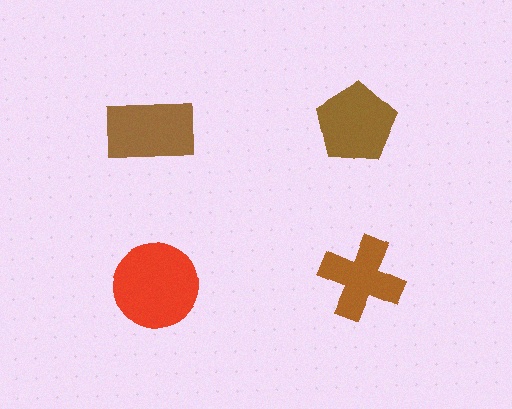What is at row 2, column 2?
A brown cross.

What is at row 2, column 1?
A red circle.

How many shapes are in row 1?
2 shapes.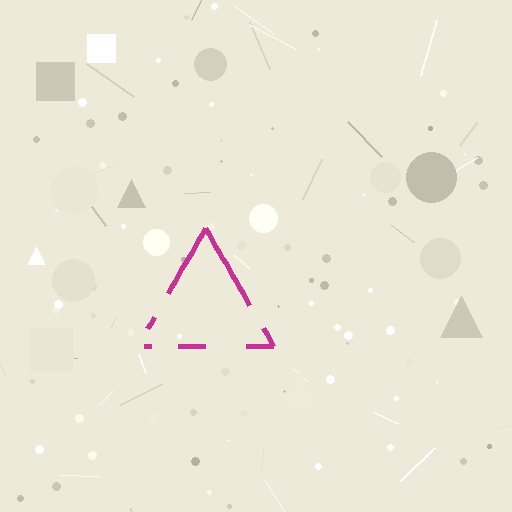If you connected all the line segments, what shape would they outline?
They would outline a triangle.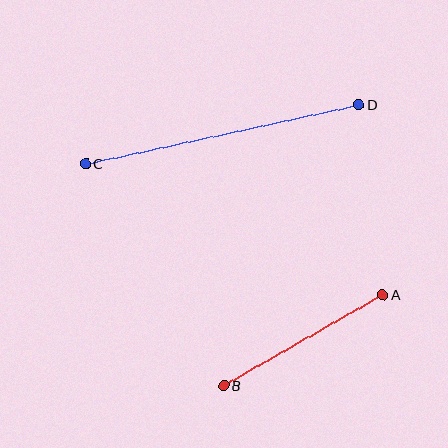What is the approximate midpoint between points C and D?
The midpoint is at approximately (222, 134) pixels.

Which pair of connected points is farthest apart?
Points C and D are farthest apart.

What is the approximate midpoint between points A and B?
The midpoint is at approximately (303, 340) pixels.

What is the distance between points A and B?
The distance is approximately 183 pixels.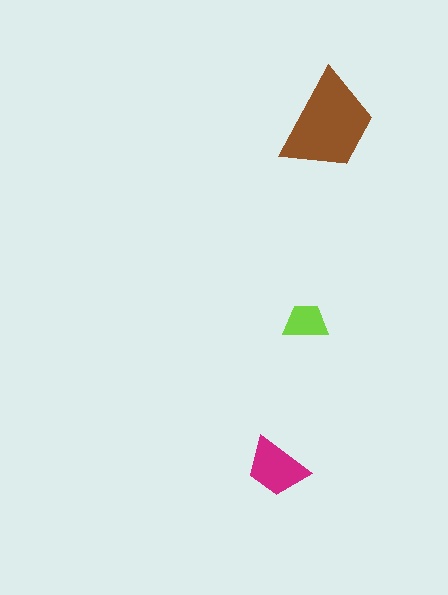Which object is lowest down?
The magenta trapezoid is bottommost.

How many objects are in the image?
There are 3 objects in the image.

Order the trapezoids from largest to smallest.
the brown one, the magenta one, the lime one.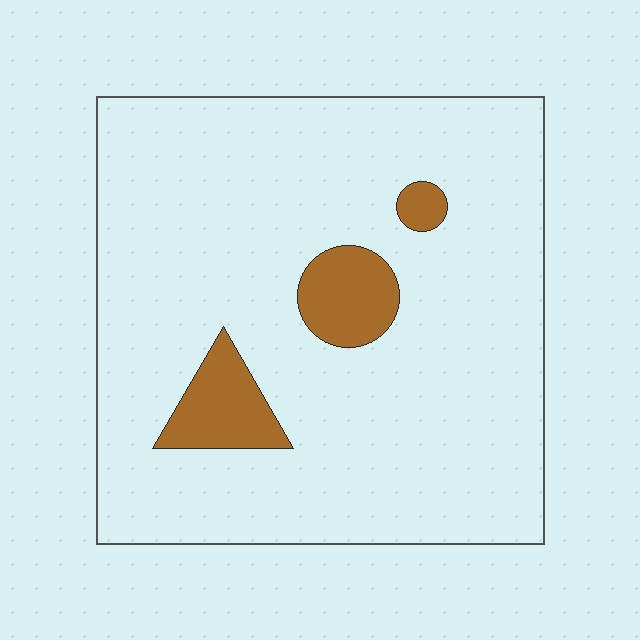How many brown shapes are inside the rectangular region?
3.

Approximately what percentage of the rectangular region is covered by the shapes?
Approximately 10%.